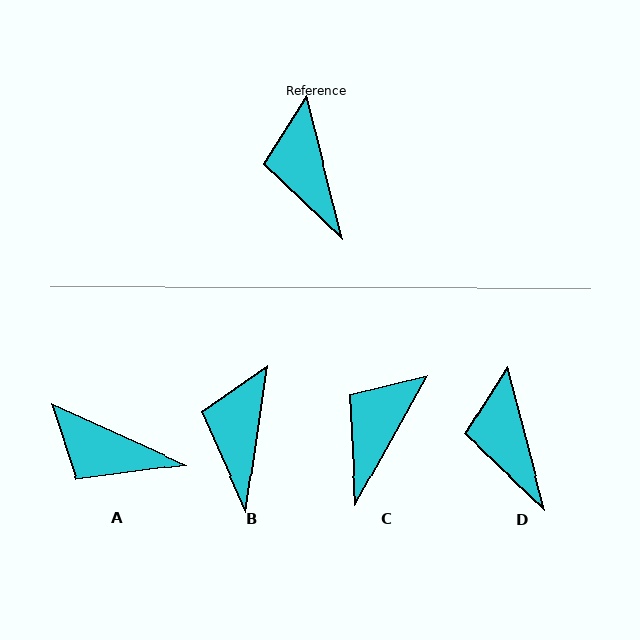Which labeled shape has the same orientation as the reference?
D.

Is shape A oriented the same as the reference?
No, it is off by about 51 degrees.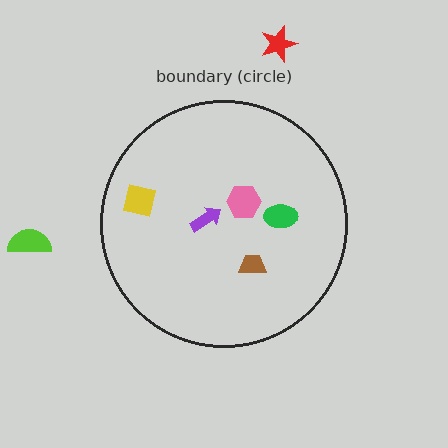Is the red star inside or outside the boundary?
Outside.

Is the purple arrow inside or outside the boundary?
Inside.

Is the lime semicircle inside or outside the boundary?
Outside.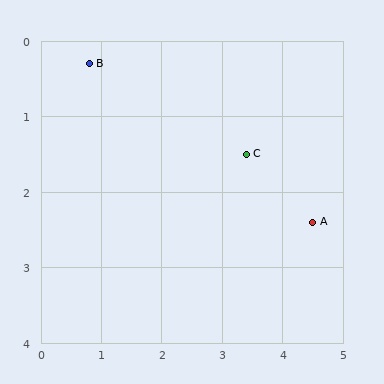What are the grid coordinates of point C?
Point C is at approximately (3.4, 1.5).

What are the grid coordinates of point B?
Point B is at approximately (0.8, 0.3).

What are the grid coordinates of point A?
Point A is at approximately (4.5, 2.4).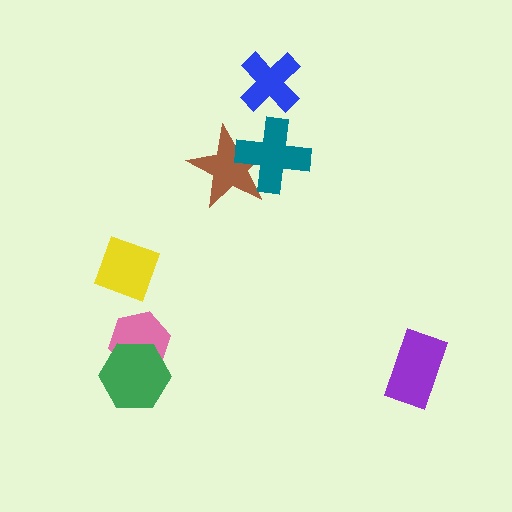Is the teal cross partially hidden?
No, no other shape covers it.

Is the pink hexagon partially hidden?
Yes, it is partially covered by another shape.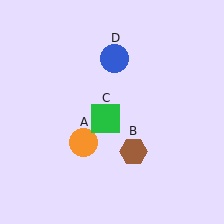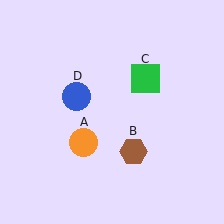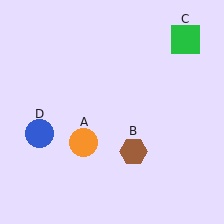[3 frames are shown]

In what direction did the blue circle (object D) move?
The blue circle (object D) moved down and to the left.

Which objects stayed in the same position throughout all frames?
Orange circle (object A) and brown hexagon (object B) remained stationary.